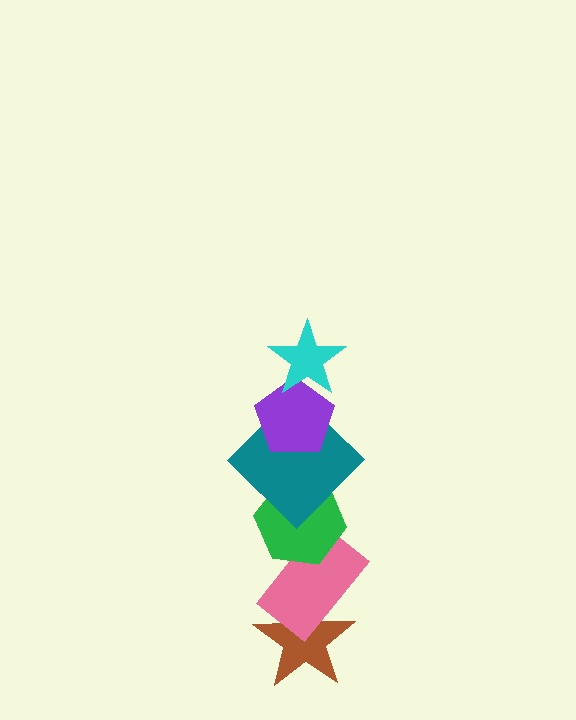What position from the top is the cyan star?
The cyan star is 1st from the top.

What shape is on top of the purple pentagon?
The cyan star is on top of the purple pentagon.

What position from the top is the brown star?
The brown star is 6th from the top.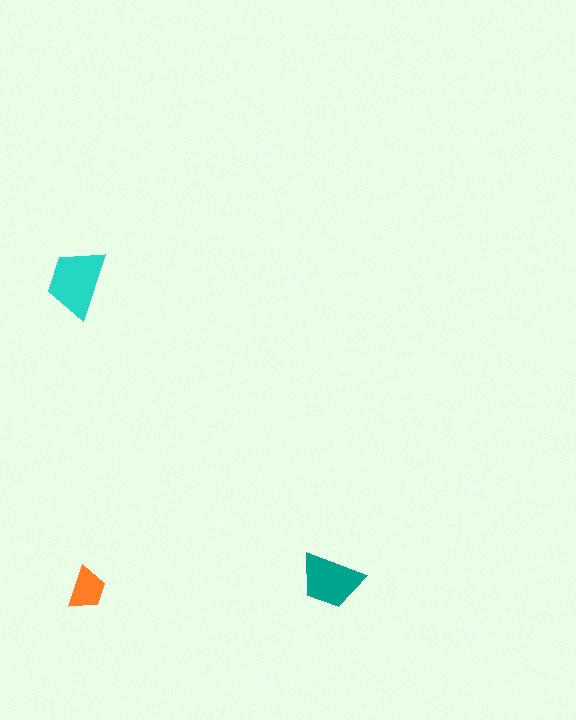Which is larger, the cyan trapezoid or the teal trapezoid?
The cyan one.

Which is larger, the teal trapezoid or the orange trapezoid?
The teal one.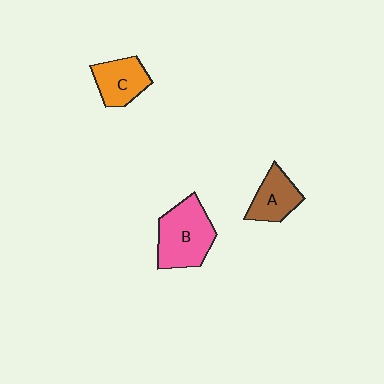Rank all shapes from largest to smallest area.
From largest to smallest: B (pink), C (orange), A (brown).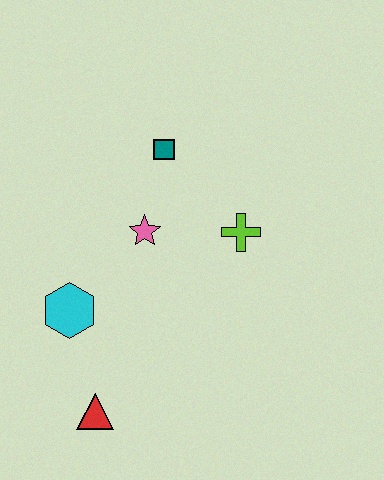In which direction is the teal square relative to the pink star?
The teal square is above the pink star.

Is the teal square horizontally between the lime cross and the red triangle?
Yes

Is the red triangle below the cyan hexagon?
Yes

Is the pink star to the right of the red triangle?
Yes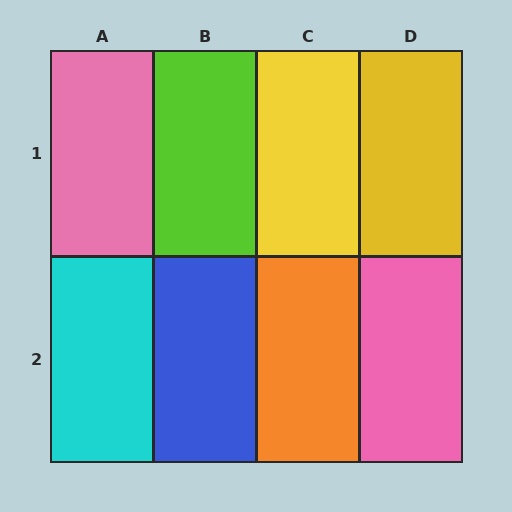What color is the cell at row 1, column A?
Pink.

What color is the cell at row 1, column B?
Lime.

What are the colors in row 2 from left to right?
Cyan, blue, orange, pink.